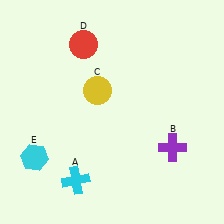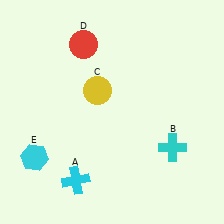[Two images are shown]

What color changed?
The cross (B) changed from purple in Image 1 to cyan in Image 2.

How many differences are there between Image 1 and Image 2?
There is 1 difference between the two images.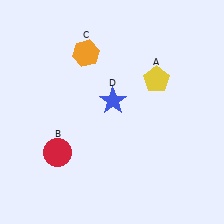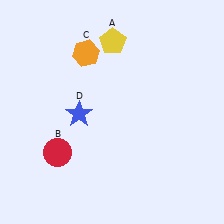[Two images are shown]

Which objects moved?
The objects that moved are: the yellow pentagon (A), the blue star (D).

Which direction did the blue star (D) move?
The blue star (D) moved left.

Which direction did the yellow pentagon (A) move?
The yellow pentagon (A) moved left.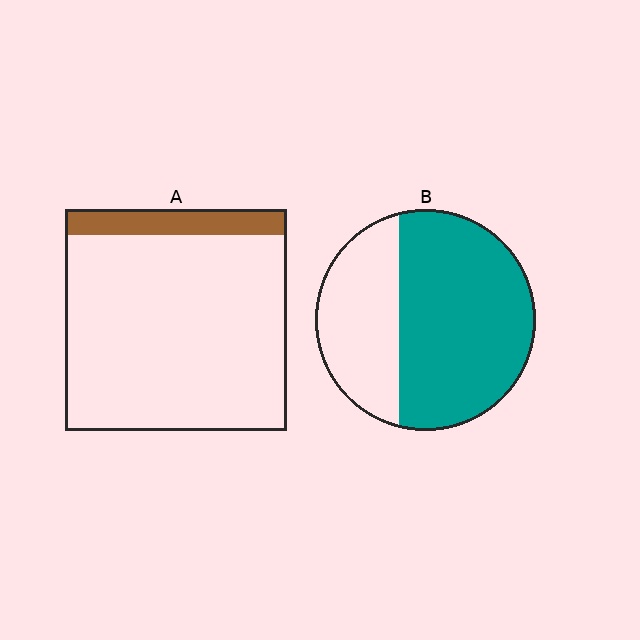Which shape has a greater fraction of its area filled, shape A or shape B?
Shape B.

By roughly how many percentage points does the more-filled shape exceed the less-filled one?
By roughly 55 percentage points (B over A).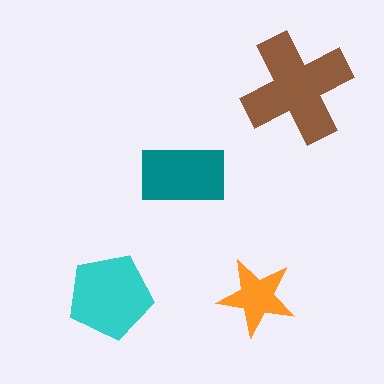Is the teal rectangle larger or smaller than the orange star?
Larger.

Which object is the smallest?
The orange star.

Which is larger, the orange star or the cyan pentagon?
The cyan pentagon.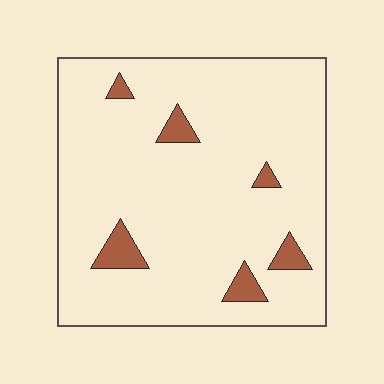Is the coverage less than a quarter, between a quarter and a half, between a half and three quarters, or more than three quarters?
Less than a quarter.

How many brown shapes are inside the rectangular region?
6.